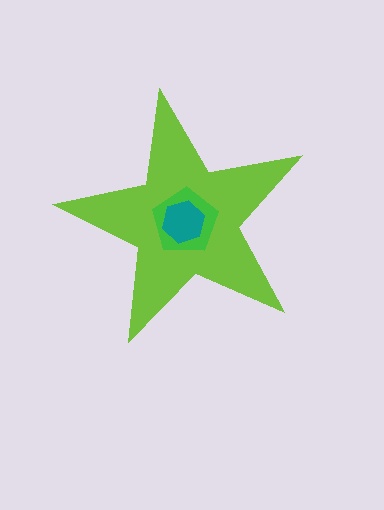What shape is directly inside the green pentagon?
The teal hexagon.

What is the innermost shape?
The teal hexagon.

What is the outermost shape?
The lime star.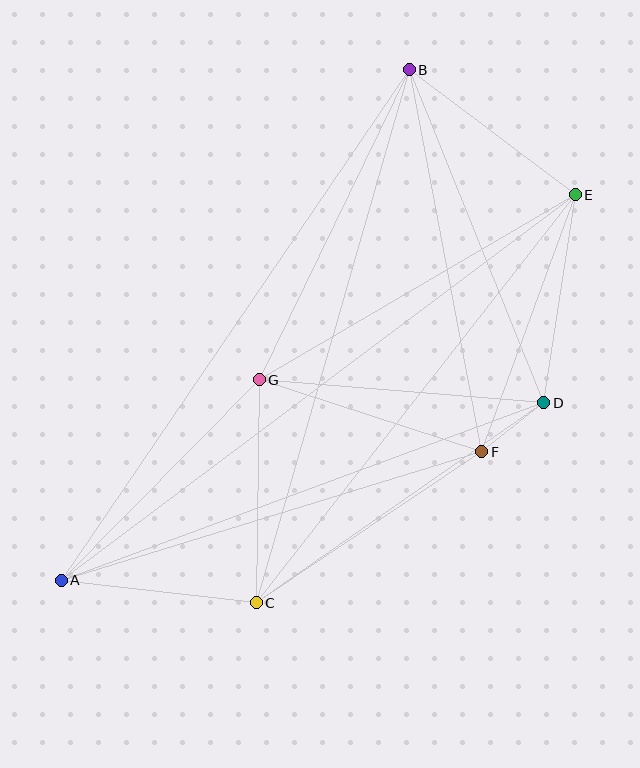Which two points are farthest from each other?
Points A and E are farthest from each other.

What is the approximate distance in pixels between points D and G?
The distance between D and G is approximately 286 pixels.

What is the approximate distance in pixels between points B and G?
The distance between B and G is approximately 344 pixels.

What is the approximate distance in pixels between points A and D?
The distance between A and D is approximately 514 pixels.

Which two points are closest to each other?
Points D and F are closest to each other.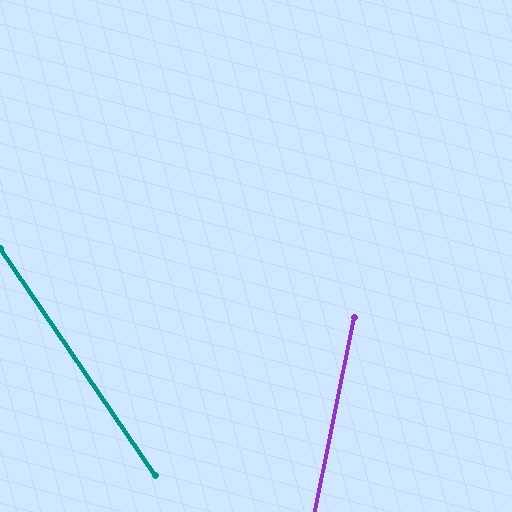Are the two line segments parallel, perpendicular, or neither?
Neither parallel nor perpendicular — they differ by about 46°.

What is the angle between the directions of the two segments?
Approximately 46 degrees.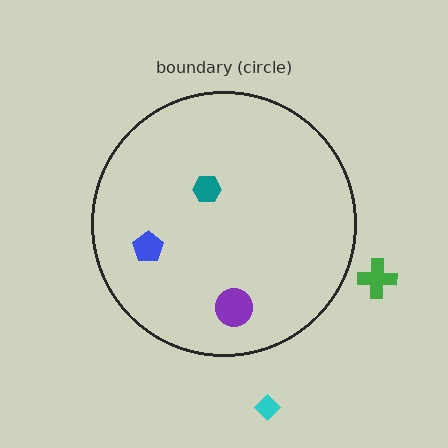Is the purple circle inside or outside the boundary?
Inside.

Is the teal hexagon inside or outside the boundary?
Inside.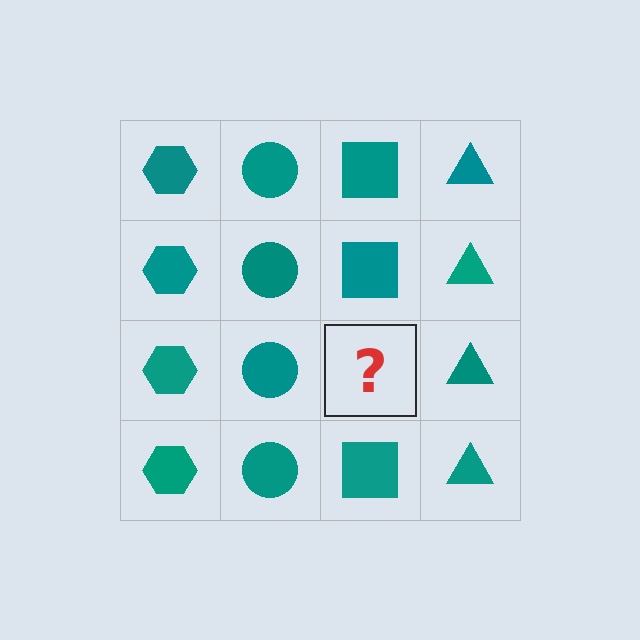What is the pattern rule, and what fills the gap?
The rule is that each column has a consistent shape. The gap should be filled with a teal square.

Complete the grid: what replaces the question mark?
The question mark should be replaced with a teal square.